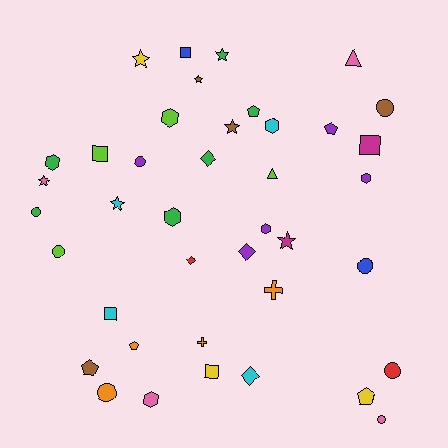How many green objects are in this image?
There are 6 green objects.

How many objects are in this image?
There are 40 objects.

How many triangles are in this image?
There are 2 triangles.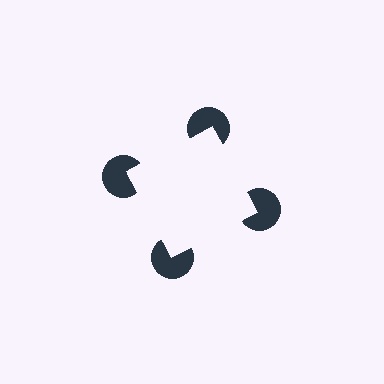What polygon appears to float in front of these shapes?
An illusory square — its edges are inferred from the aligned wedge cuts in the pac-man discs, not physically drawn.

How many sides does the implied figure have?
4 sides.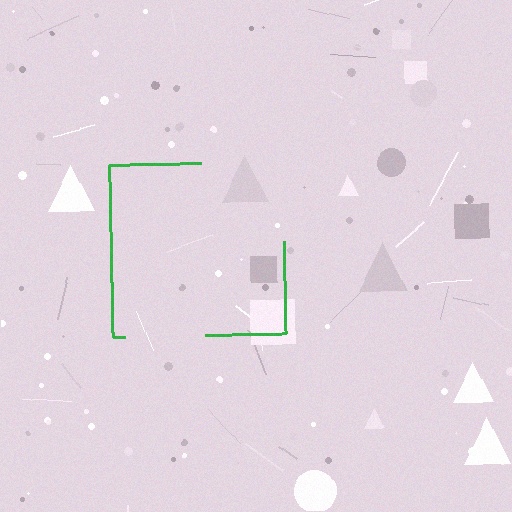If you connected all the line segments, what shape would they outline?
They would outline a square.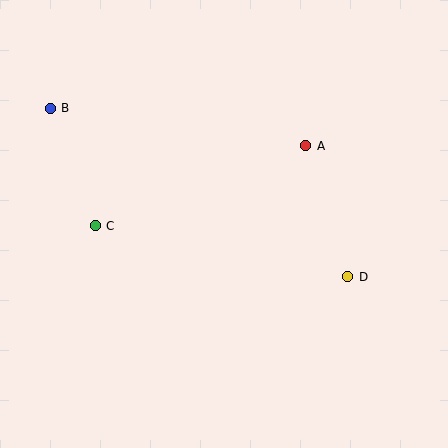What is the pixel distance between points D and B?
The distance between D and B is 342 pixels.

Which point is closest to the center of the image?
Point A at (306, 146) is closest to the center.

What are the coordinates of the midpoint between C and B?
The midpoint between C and B is at (73, 167).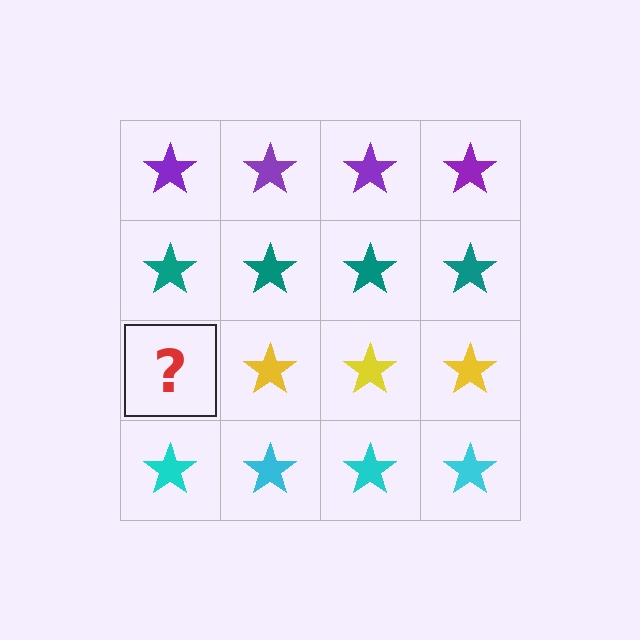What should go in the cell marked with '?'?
The missing cell should contain a yellow star.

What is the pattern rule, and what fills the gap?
The rule is that each row has a consistent color. The gap should be filled with a yellow star.